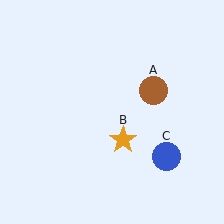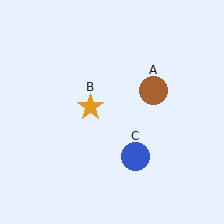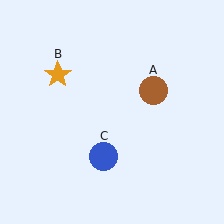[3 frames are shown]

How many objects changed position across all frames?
2 objects changed position: orange star (object B), blue circle (object C).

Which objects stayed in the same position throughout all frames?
Brown circle (object A) remained stationary.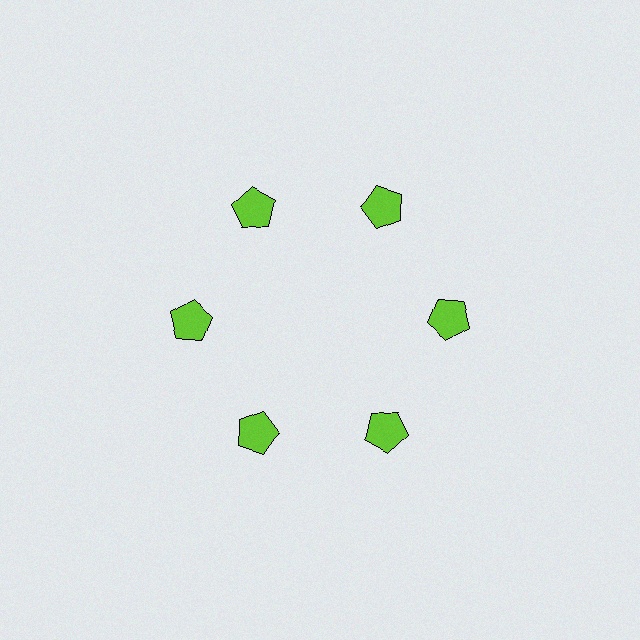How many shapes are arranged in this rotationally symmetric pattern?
There are 6 shapes, arranged in 6 groups of 1.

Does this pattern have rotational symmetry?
Yes, this pattern has 6-fold rotational symmetry. It looks the same after rotating 60 degrees around the center.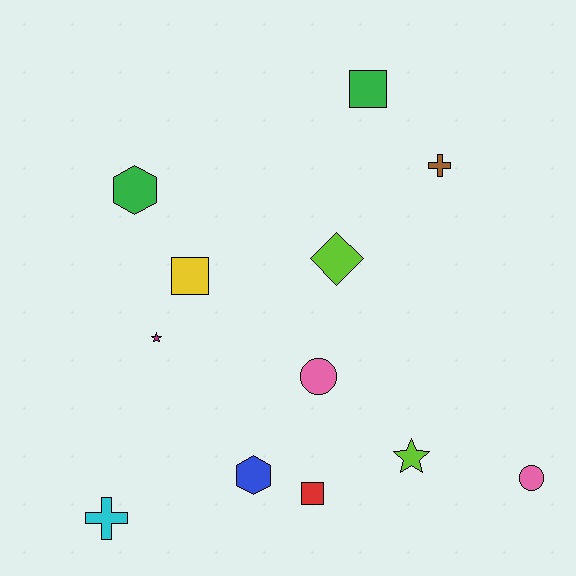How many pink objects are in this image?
There are 2 pink objects.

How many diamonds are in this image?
There is 1 diamond.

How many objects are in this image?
There are 12 objects.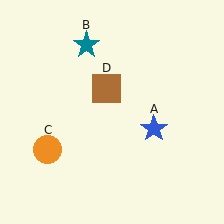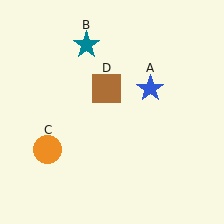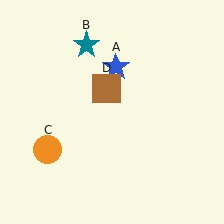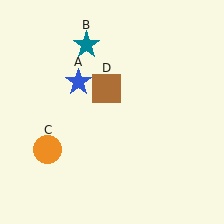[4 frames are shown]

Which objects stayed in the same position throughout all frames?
Teal star (object B) and orange circle (object C) and brown square (object D) remained stationary.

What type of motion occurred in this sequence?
The blue star (object A) rotated counterclockwise around the center of the scene.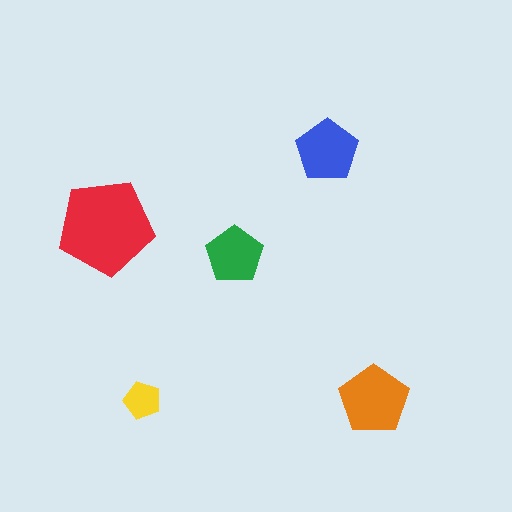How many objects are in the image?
There are 5 objects in the image.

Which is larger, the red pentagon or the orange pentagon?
The red one.